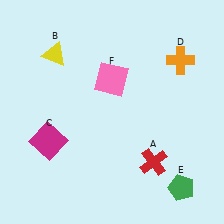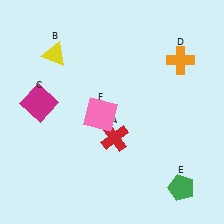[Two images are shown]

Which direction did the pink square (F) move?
The pink square (F) moved down.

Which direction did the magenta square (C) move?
The magenta square (C) moved up.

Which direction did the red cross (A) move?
The red cross (A) moved left.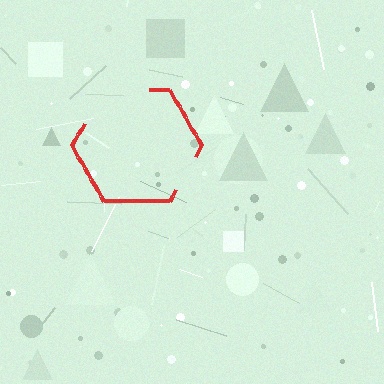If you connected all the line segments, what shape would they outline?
They would outline a hexagon.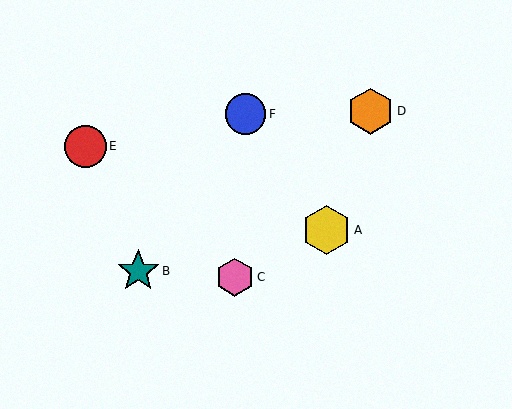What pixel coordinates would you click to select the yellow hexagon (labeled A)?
Click at (326, 230) to select the yellow hexagon A.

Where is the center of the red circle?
The center of the red circle is at (85, 146).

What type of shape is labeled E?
Shape E is a red circle.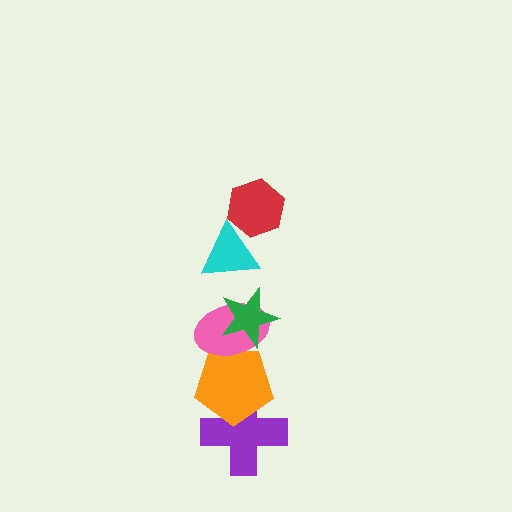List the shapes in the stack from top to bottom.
From top to bottom: the red hexagon, the cyan triangle, the green star, the pink ellipse, the orange pentagon, the purple cross.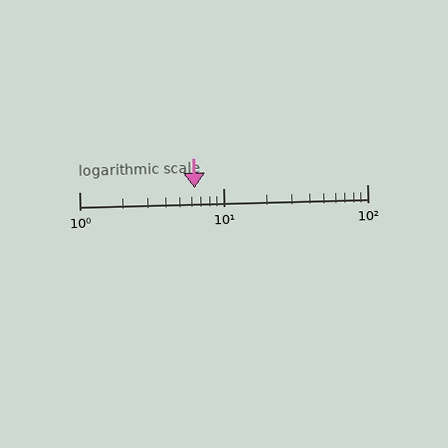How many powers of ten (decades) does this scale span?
The scale spans 2 decades, from 1 to 100.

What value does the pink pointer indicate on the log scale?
The pointer indicates approximately 6.3.